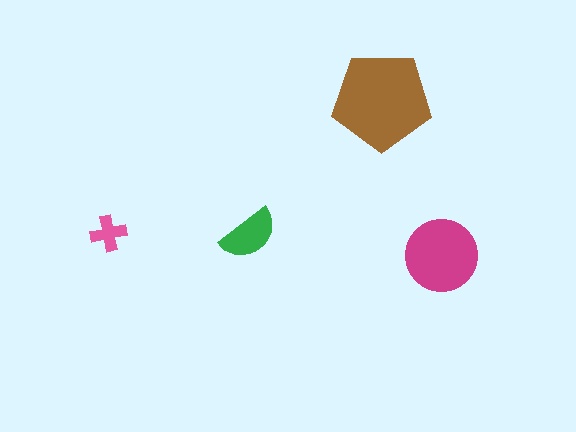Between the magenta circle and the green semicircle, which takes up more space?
The magenta circle.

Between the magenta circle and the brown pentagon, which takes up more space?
The brown pentagon.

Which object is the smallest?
The pink cross.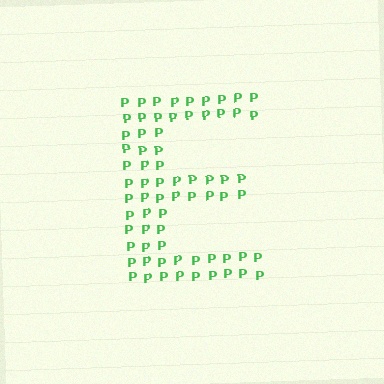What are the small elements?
The small elements are letter P's.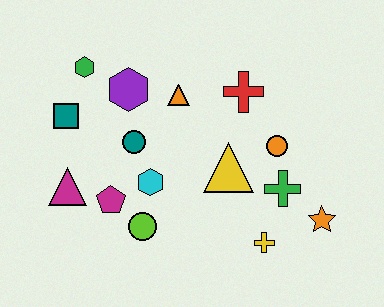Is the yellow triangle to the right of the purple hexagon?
Yes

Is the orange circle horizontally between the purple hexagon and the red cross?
No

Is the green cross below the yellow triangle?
Yes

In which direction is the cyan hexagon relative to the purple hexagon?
The cyan hexagon is below the purple hexagon.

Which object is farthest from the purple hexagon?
The orange star is farthest from the purple hexagon.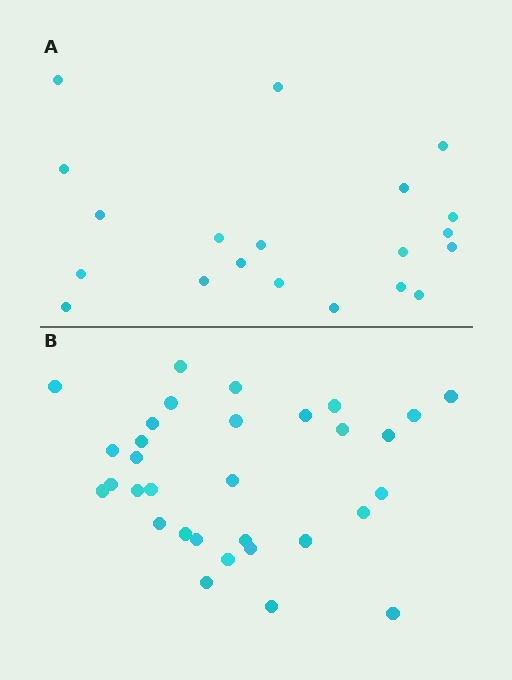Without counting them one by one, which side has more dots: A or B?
Region B (the bottom region) has more dots.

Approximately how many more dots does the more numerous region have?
Region B has roughly 12 or so more dots than region A.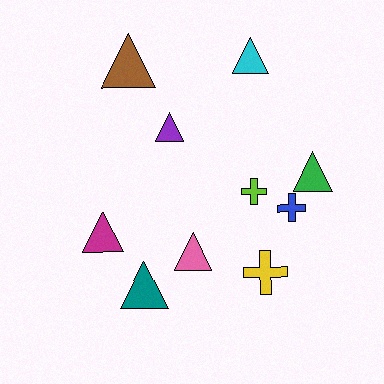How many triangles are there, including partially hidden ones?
There are 7 triangles.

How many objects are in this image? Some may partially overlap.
There are 10 objects.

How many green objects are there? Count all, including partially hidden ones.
There is 1 green object.